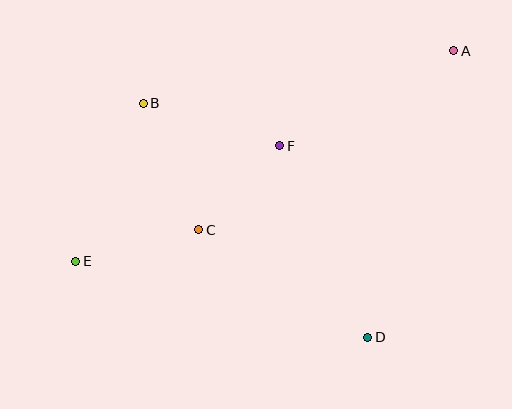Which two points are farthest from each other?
Points A and E are farthest from each other.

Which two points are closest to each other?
Points C and F are closest to each other.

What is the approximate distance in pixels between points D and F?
The distance between D and F is approximately 211 pixels.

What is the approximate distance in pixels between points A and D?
The distance between A and D is approximately 299 pixels.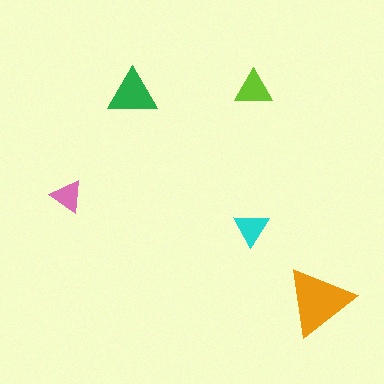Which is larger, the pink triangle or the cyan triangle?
The cyan one.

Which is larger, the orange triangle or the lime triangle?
The orange one.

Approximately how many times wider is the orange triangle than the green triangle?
About 1.5 times wider.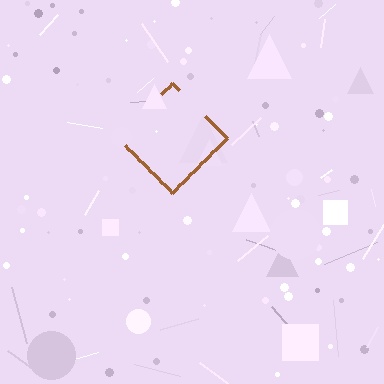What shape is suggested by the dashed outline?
The dashed outline suggests a diamond.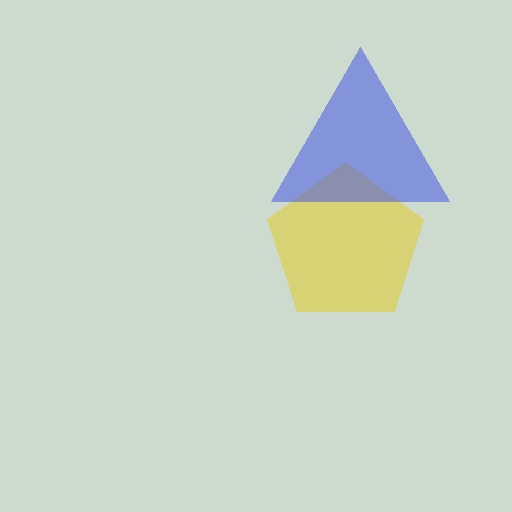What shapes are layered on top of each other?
The layered shapes are: a yellow pentagon, a blue triangle.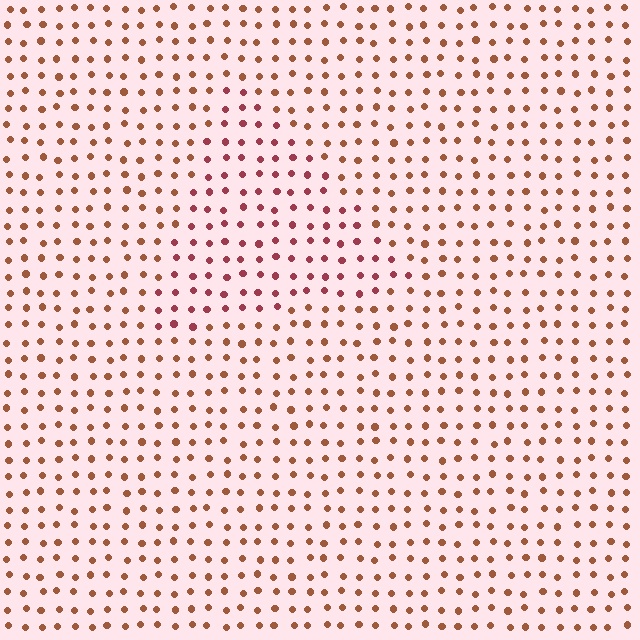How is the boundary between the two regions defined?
The boundary is defined purely by a slight shift in hue (about 30 degrees). Spacing, size, and orientation are identical on both sides.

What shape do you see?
I see a triangle.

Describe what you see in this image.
The image is filled with small brown elements in a uniform arrangement. A triangle-shaped region is visible where the elements are tinted to a slightly different hue, forming a subtle color boundary.